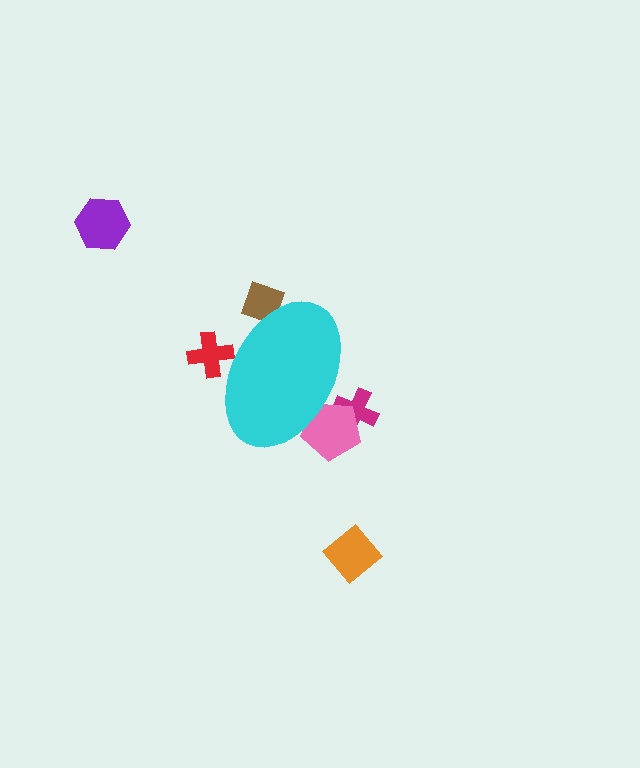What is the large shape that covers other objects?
A cyan ellipse.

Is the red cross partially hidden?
Yes, the red cross is partially hidden behind the cyan ellipse.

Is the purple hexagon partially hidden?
No, the purple hexagon is fully visible.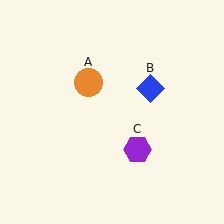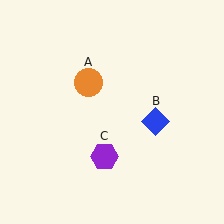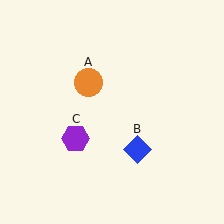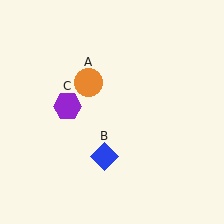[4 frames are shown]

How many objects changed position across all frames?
2 objects changed position: blue diamond (object B), purple hexagon (object C).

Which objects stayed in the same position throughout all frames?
Orange circle (object A) remained stationary.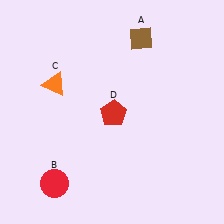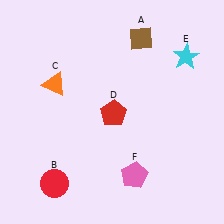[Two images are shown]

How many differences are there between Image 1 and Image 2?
There are 2 differences between the two images.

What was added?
A cyan star (E), a pink pentagon (F) were added in Image 2.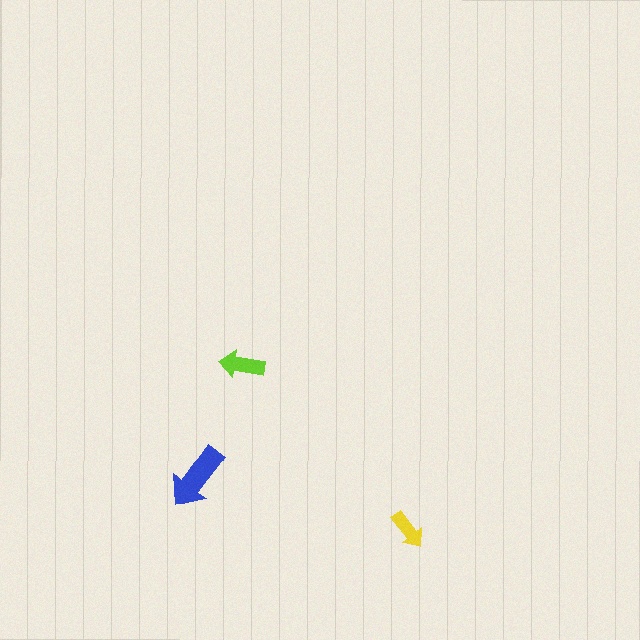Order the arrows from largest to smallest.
the blue one, the lime one, the yellow one.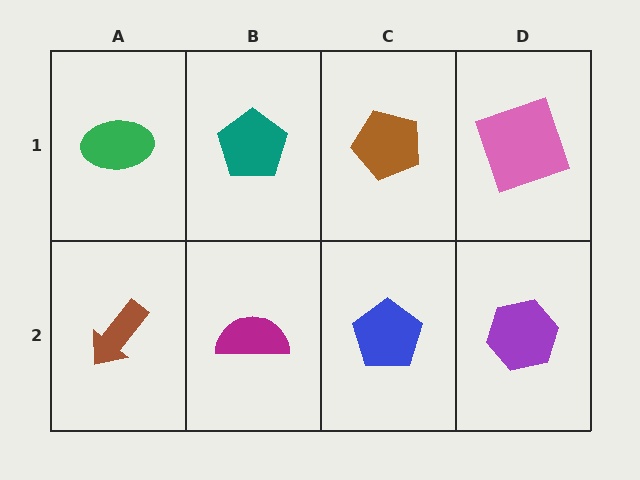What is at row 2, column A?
A brown arrow.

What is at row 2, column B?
A magenta semicircle.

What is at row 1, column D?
A pink square.